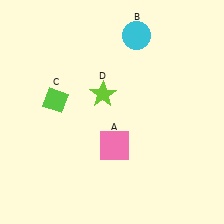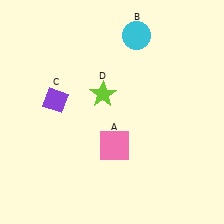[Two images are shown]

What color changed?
The diamond (C) changed from lime in Image 1 to purple in Image 2.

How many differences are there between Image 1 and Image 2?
There is 1 difference between the two images.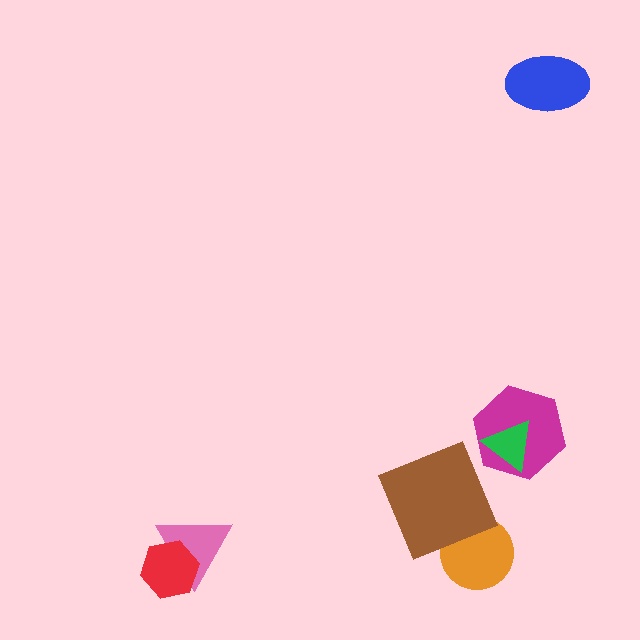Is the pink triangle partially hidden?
Yes, it is partially covered by another shape.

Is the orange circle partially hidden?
Yes, it is partially covered by another shape.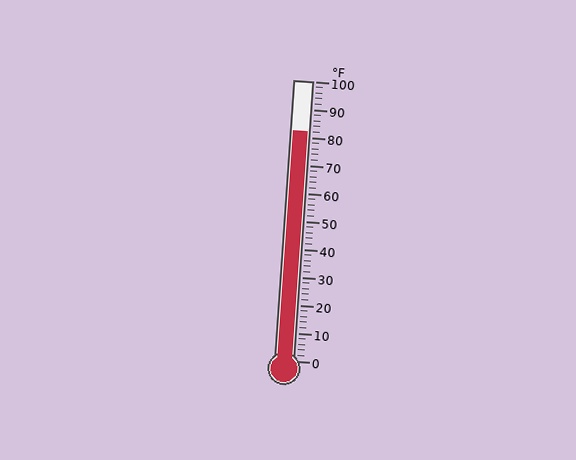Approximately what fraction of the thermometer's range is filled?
The thermometer is filled to approximately 80% of its range.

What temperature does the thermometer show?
The thermometer shows approximately 82°F.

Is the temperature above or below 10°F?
The temperature is above 10°F.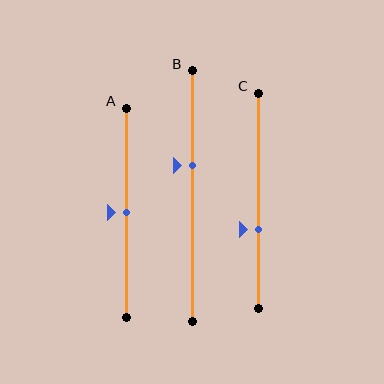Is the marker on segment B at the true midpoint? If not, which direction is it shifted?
No, the marker on segment B is shifted upward by about 12% of the segment length.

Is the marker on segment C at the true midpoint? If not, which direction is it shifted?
No, the marker on segment C is shifted downward by about 14% of the segment length.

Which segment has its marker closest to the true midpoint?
Segment A has its marker closest to the true midpoint.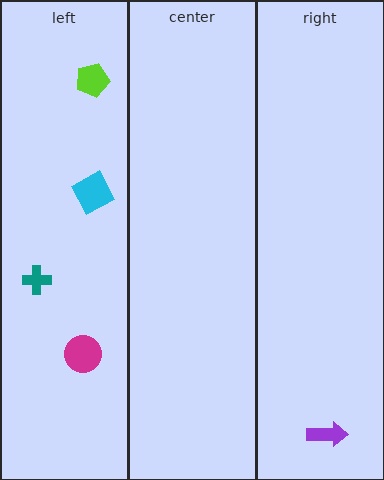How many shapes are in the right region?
1.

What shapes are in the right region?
The purple arrow.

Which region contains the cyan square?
The left region.